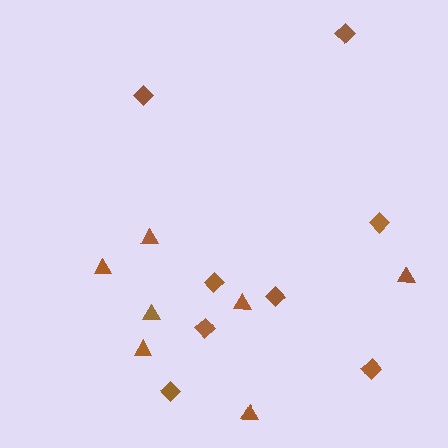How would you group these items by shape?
There are 2 groups: one group of triangles (7) and one group of diamonds (8).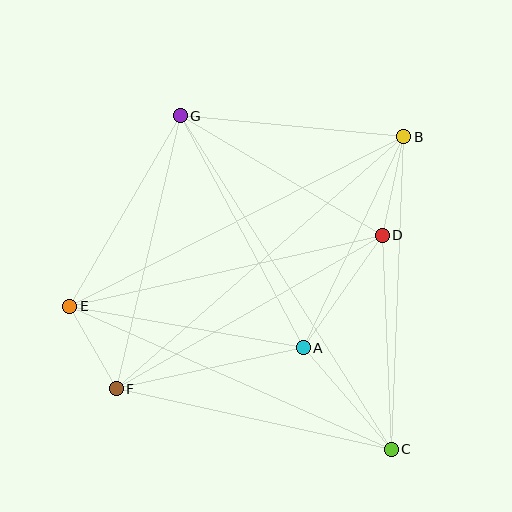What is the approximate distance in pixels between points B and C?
The distance between B and C is approximately 313 pixels.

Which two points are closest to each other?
Points E and F are closest to each other.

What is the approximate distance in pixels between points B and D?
The distance between B and D is approximately 101 pixels.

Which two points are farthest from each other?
Points C and G are farthest from each other.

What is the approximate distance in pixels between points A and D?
The distance between A and D is approximately 137 pixels.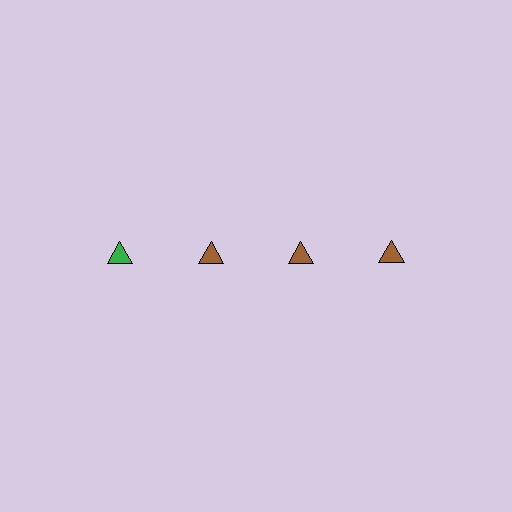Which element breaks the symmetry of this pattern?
The green triangle in the top row, leftmost column breaks the symmetry. All other shapes are brown triangles.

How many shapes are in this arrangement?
There are 4 shapes arranged in a grid pattern.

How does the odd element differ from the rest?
It has a different color: green instead of brown.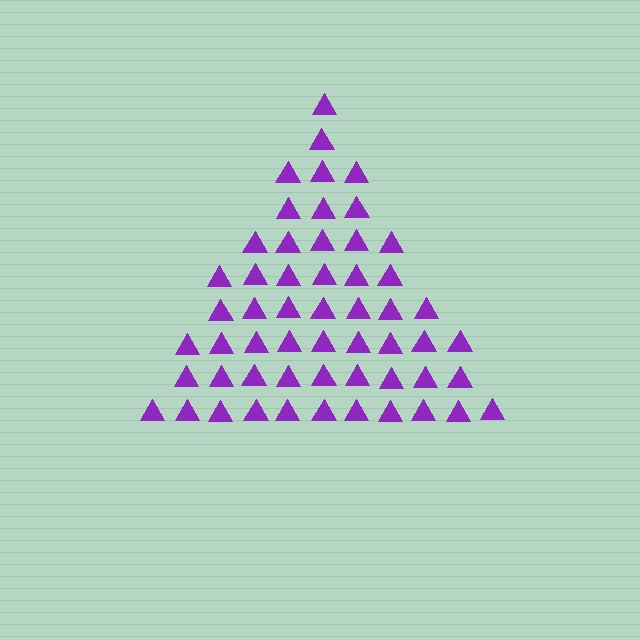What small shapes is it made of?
It is made of small triangles.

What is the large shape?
The large shape is a triangle.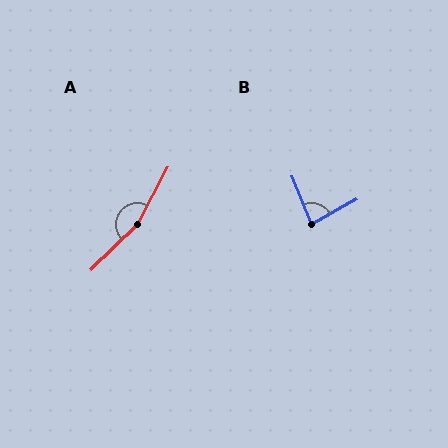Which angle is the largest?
A, at approximately 162 degrees.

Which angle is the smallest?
B, at approximately 82 degrees.